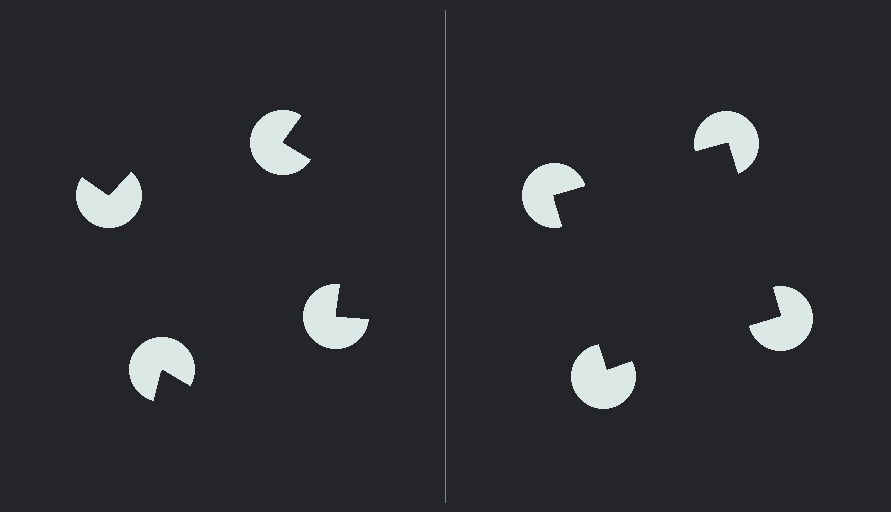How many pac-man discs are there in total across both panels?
8 — 4 on each side.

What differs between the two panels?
The pac-man discs are positioned identically on both sides; only the wedge orientations differ. On the right they align to a square; on the left they are misaligned.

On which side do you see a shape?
An illusory square appears on the right side. On the left side the wedge cuts are rotated, so no coherent shape forms.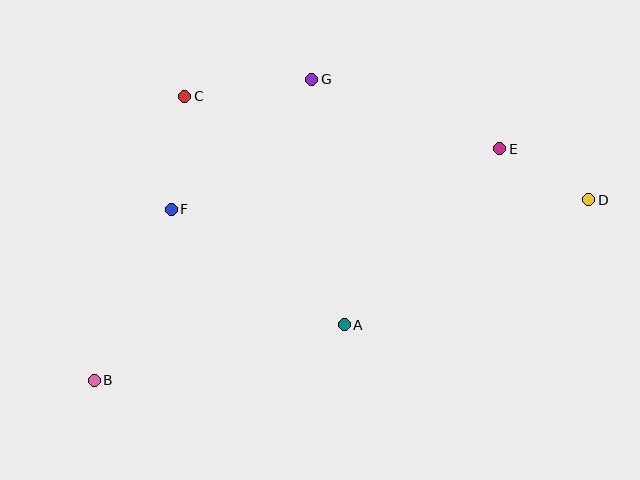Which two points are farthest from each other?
Points B and D are farthest from each other.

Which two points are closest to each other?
Points D and E are closest to each other.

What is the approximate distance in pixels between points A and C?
The distance between A and C is approximately 278 pixels.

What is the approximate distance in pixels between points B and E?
The distance between B and E is approximately 467 pixels.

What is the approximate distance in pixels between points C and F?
The distance between C and F is approximately 114 pixels.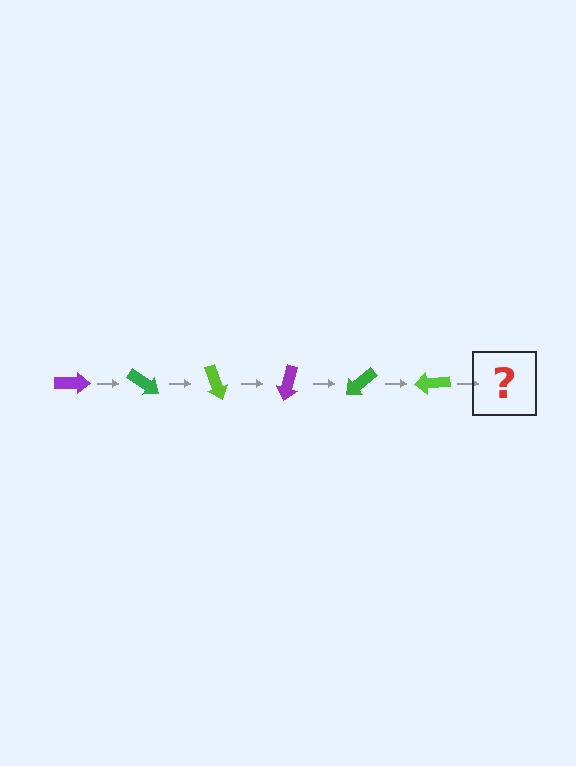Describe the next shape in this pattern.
It should be a purple arrow, rotated 210 degrees from the start.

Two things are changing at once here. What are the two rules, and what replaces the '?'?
The two rules are that it rotates 35 degrees each step and the color cycles through purple, green, and lime. The '?' should be a purple arrow, rotated 210 degrees from the start.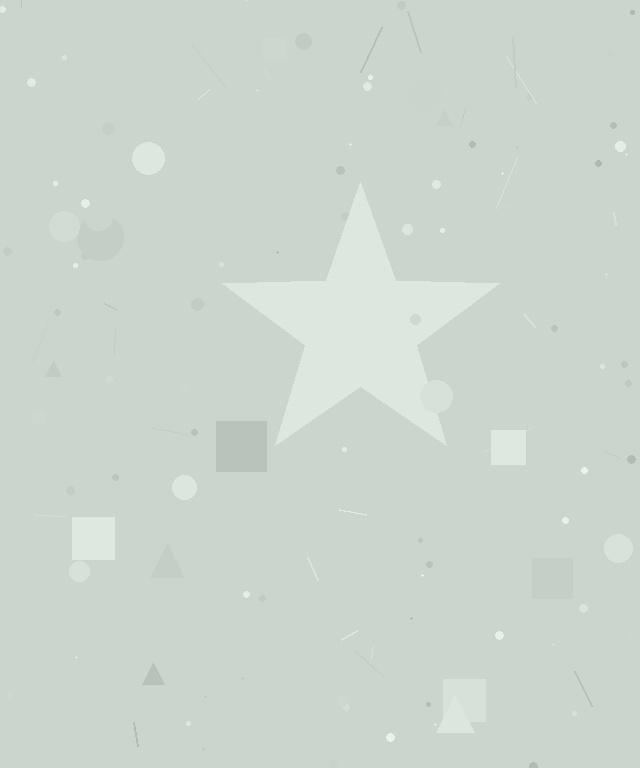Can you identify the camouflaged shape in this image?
The camouflaged shape is a star.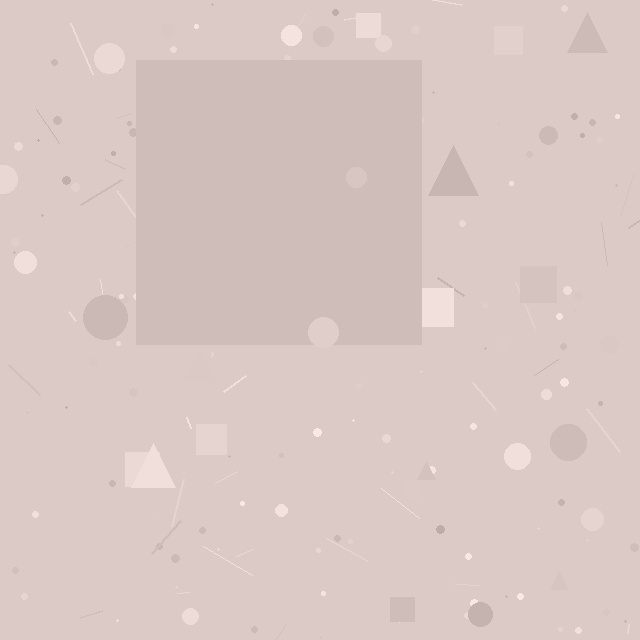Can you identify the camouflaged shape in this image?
The camouflaged shape is a square.